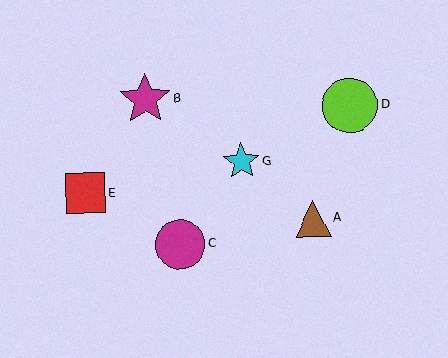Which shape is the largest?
The lime circle (labeled D) is the largest.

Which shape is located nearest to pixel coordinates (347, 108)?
The lime circle (labeled D) at (350, 105) is nearest to that location.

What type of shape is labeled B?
Shape B is a magenta star.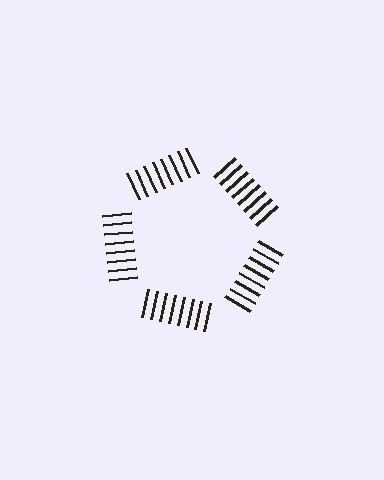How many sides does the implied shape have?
5 sides — the line-ends trace a pentagon.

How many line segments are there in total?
40 — 8 along each of the 5 edges.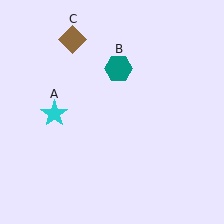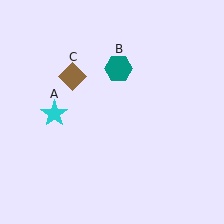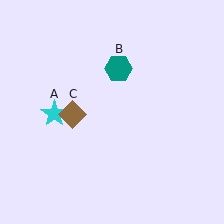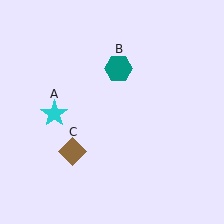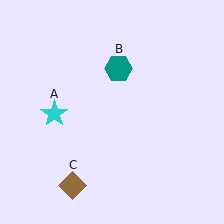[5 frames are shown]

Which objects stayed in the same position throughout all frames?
Cyan star (object A) and teal hexagon (object B) remained stationary.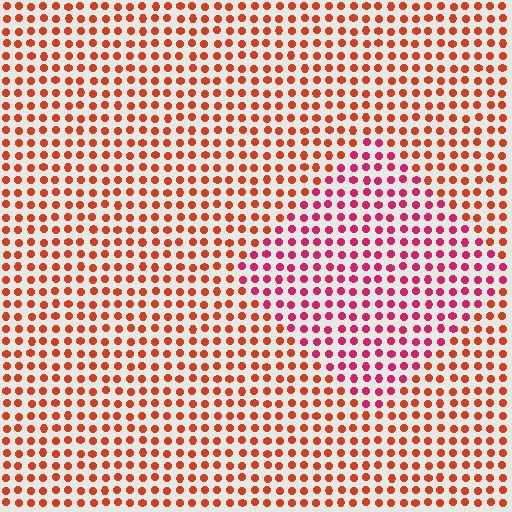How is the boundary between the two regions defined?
The boundary is defined purely by a slight shift in hue (about 35 degrees). Spacing, size, and orientation are identical on both sides.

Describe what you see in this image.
The image is filled with small red elements in a uniform arrangement. A diamond-shaped region is visible where the elements are tinted to a slightly different hue, forming a subtle color boundary.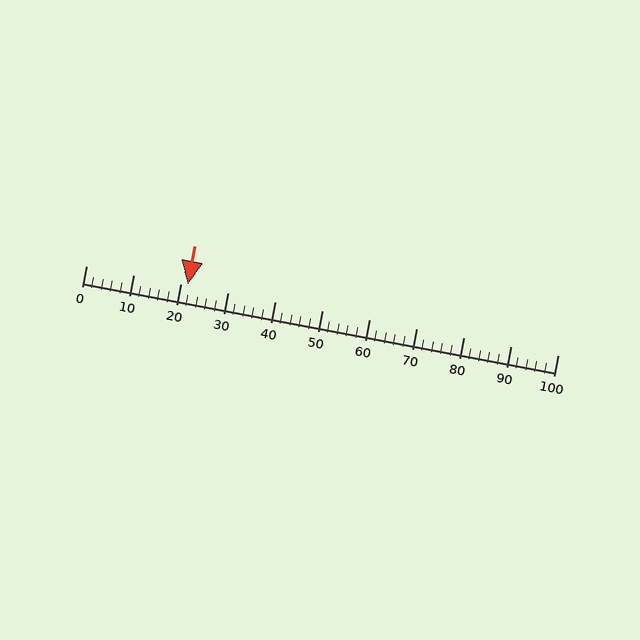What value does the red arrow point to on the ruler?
The red arrow points to approximately 22.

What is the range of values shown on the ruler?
The ruler shows values from 0 to 100.